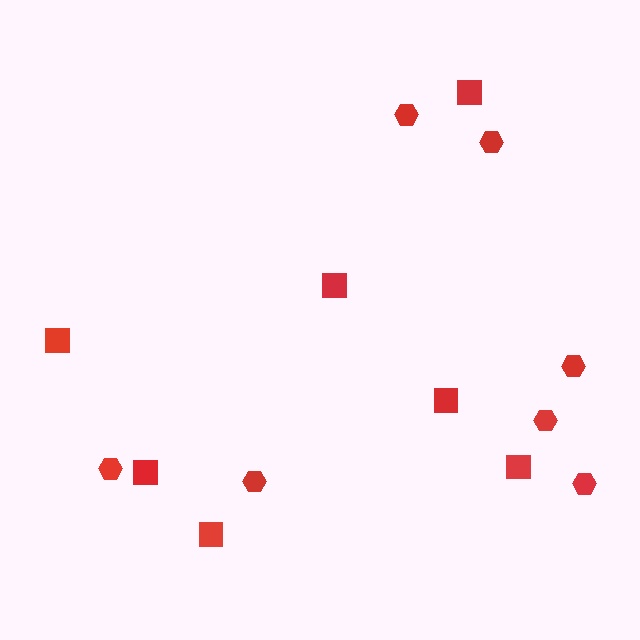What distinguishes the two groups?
There are 2 groups: one group of hexagons (7) and one group of squares (7).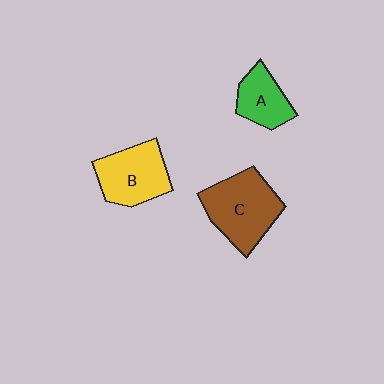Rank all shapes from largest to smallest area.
From largest to smallest: C (brown), B (yellow), A (green).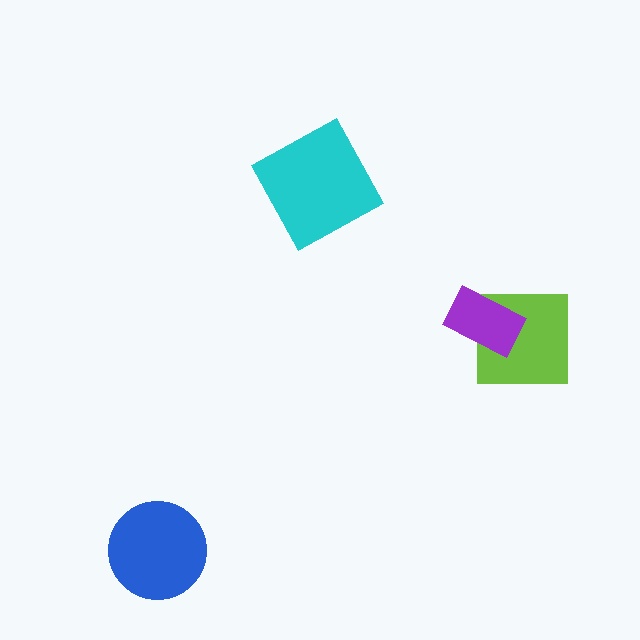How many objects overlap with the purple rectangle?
1 object overlaps with the purple rectangle.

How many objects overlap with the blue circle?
0 objects overlap with the blue circle.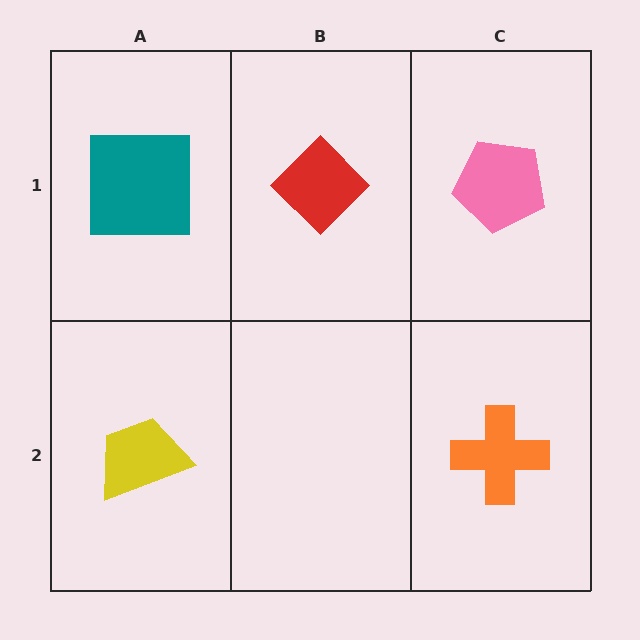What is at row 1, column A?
A teal square.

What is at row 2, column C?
An orange cross.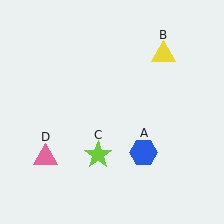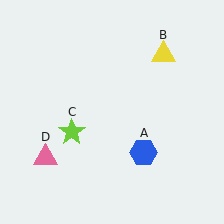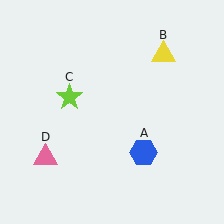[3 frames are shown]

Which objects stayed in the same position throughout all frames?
Blue hexagon (object A) and yellow triangle (object B) and pink triangle (object D) remained stationary.